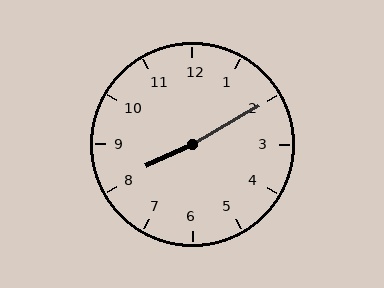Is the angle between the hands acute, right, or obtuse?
It is obtuse.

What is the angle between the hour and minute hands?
Approximately 175 degrees.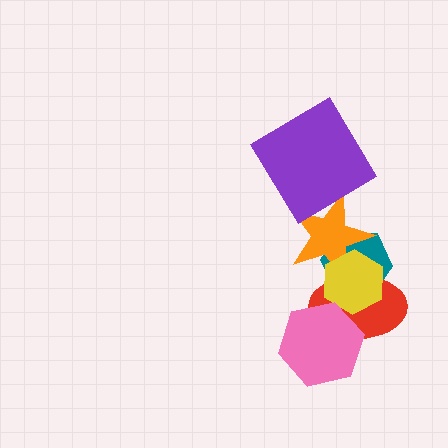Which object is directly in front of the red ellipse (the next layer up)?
The teal hexagon is directly in front of the red ellipse.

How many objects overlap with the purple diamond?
1 object overlaps with the purple diamond.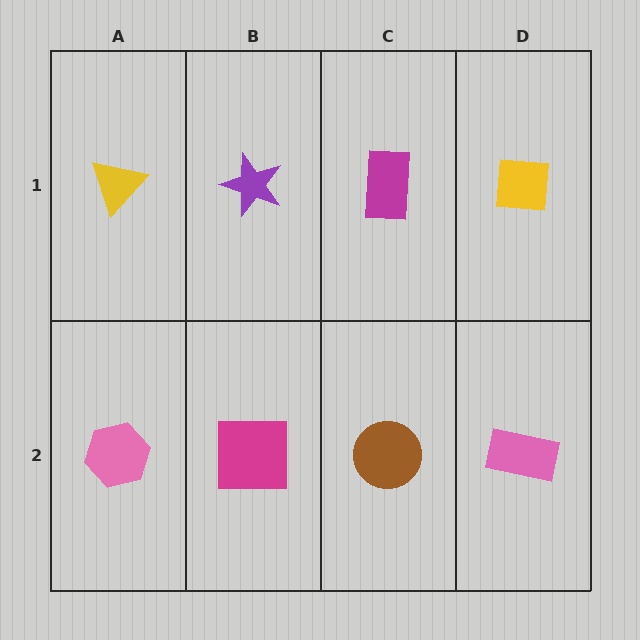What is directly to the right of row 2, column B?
A brown circle.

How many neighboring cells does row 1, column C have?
3.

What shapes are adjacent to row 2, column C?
A magenta rectangle (row 1, column C), a magenta square (row 2, column B), a pink rectangle (row 2, column D).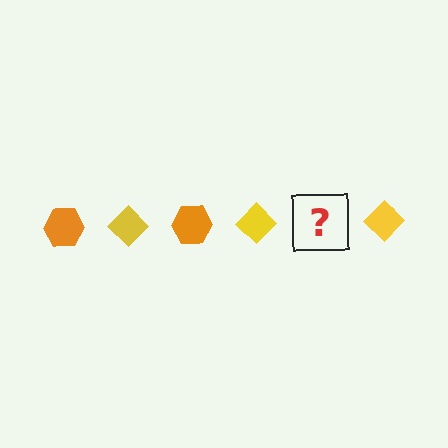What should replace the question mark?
The question mark should be replaced with an orange hexagon.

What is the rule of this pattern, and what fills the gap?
The rule is that the pattern alternates between orange hexagon and yellow diamond. The gap should be filled with an orange hexagon.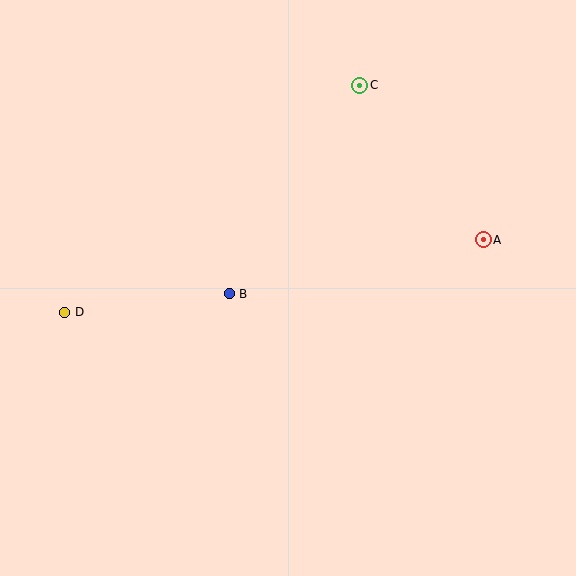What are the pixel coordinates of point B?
Point B is at (229, 294).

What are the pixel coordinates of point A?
Point A is at (483, 240).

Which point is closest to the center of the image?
Point B at (229, 294) is closest to the center.